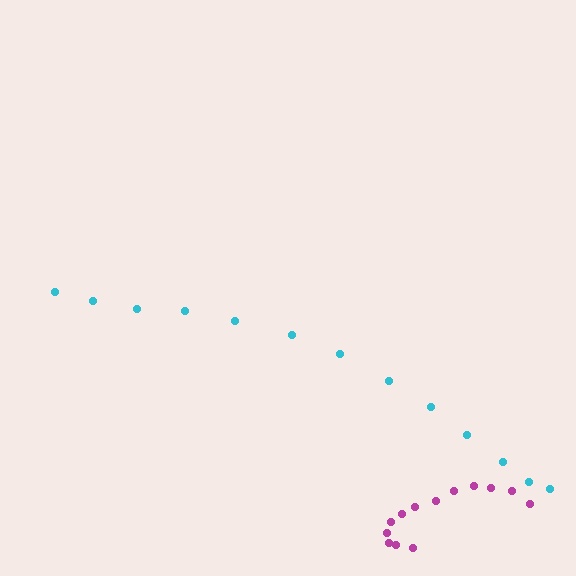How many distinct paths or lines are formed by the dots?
There are 2 distinct paths.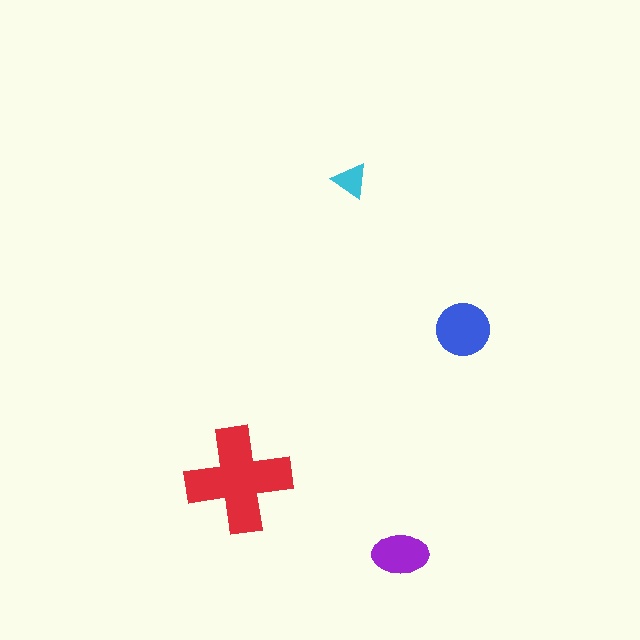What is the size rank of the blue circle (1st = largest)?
2nd.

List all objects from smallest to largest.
The cyan triangle, the purple ellipse, the blue circle, the red cross.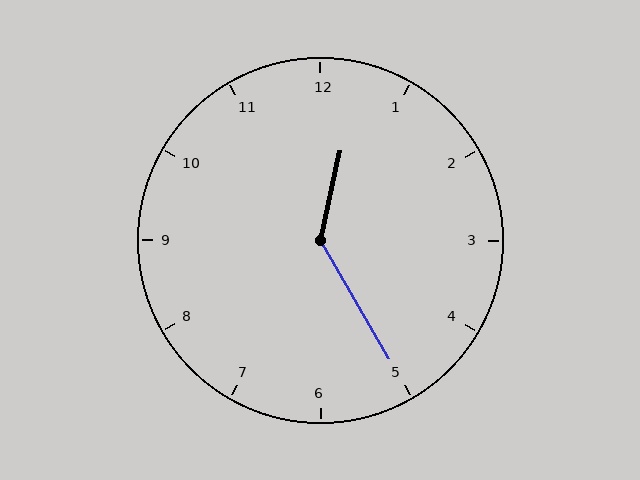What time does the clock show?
12:25.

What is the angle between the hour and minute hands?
Approximately 138 degrees.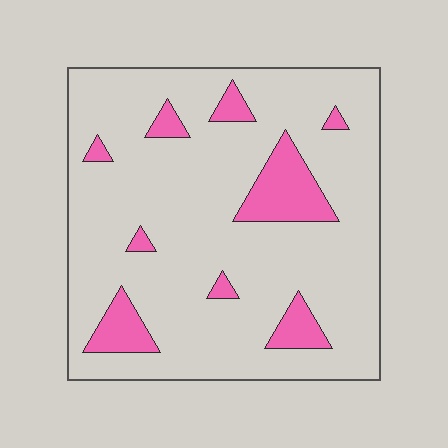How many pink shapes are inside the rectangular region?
9.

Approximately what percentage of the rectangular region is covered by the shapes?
Approximately 15%.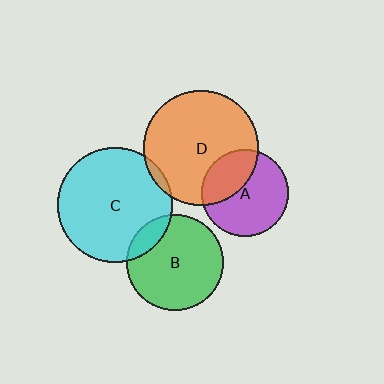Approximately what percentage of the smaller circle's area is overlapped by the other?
Approximately 35%.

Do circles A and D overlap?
Yes.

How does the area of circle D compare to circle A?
Approximately 1.7 times.